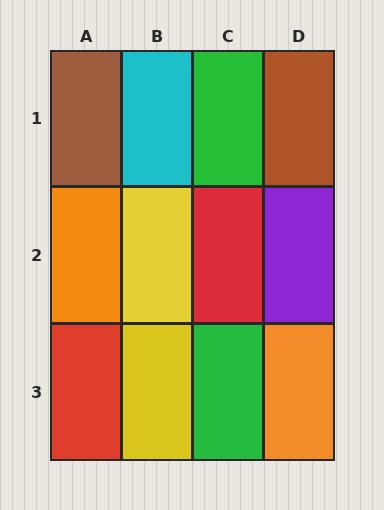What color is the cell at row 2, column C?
Red.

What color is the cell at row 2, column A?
Orange.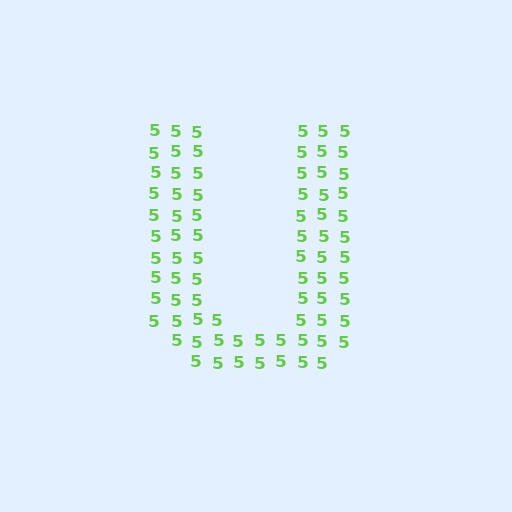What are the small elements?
The small elements are digit 5's.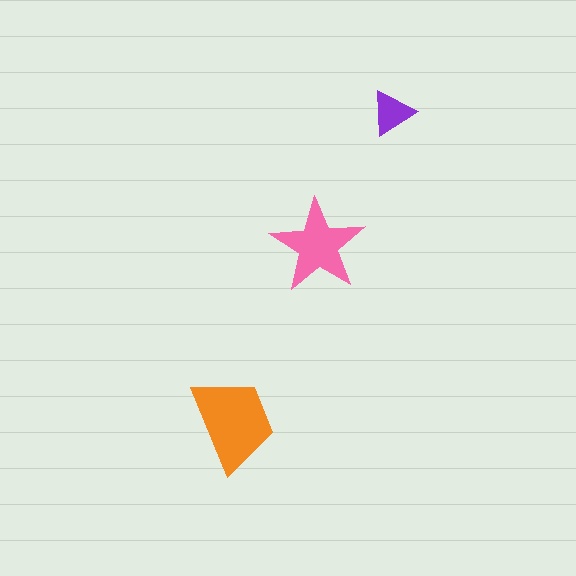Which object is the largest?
The orange trapezoid.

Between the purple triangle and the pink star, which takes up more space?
The pink star.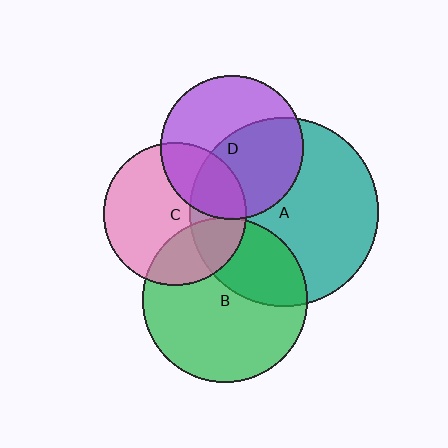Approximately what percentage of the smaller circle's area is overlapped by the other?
Approximately 5%.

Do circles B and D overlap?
Yes.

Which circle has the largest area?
Circle A (teal).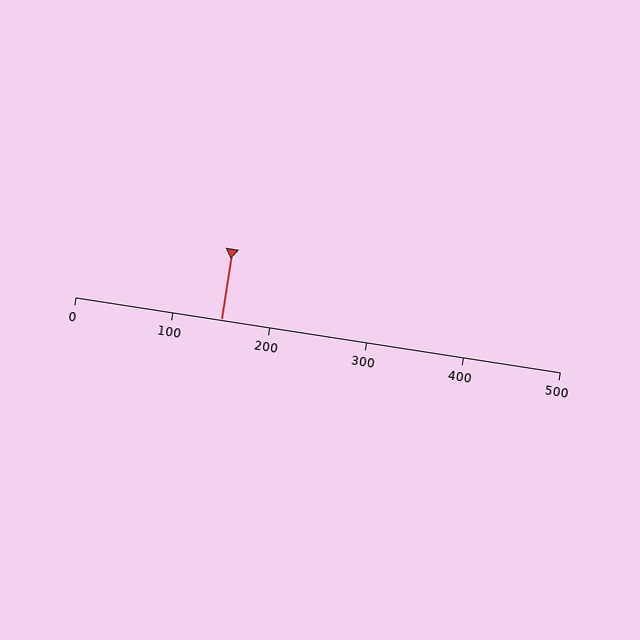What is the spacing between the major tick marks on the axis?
The major ticks are spaced 100 apart.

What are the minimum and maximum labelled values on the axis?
The axis runs from 0 to 500.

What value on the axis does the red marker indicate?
The marker indicates approximately 150.